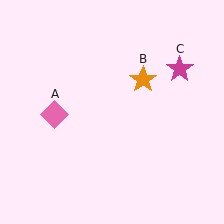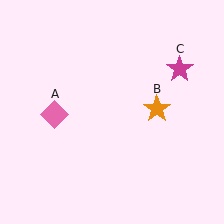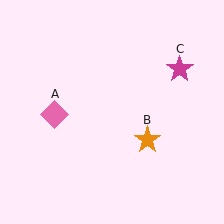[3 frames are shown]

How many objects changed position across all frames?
1 object changed position: orange star (object B).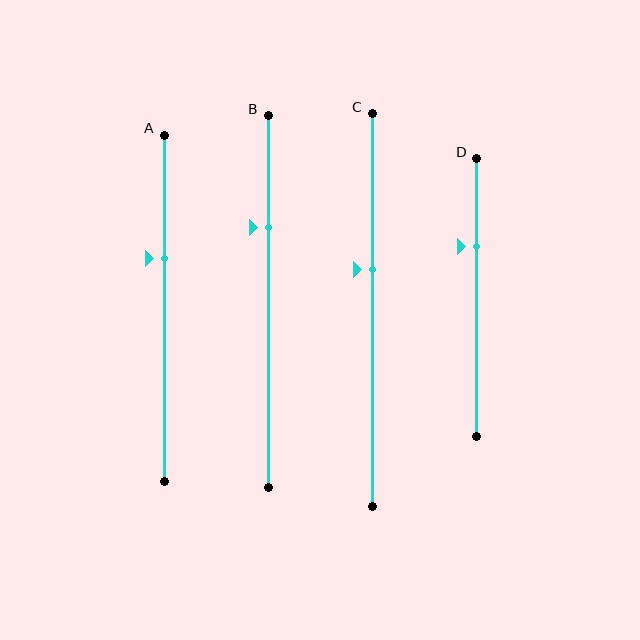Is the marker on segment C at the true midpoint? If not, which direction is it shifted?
No, the marker on segment C is shifted upward by about 10% of the segment length.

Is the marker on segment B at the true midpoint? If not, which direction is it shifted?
No, the marker on segment B is shifted upward by about 20% of the segment length.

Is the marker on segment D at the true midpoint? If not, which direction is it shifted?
No, the marker on segment D is shifted upward by about 18% of the segment length.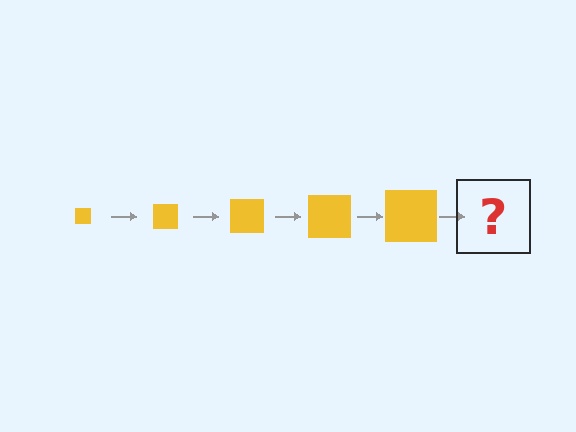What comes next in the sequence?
The next element should be a yellow square, larger than the previous one.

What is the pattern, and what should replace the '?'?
The pattern is that the square gets progressively larger each step. The '?' should be a yellow square, larger than the previous one.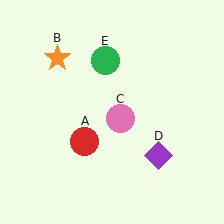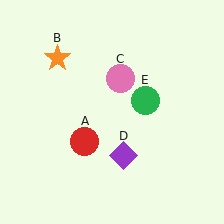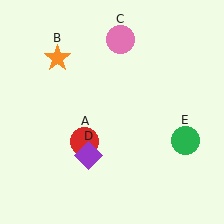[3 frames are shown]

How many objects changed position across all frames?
3 objects changed position: pink circle (object C), purple diamond (object D), green circle (object E).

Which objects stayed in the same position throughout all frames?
Red circle (object A) and orange star (object B) remained stationary.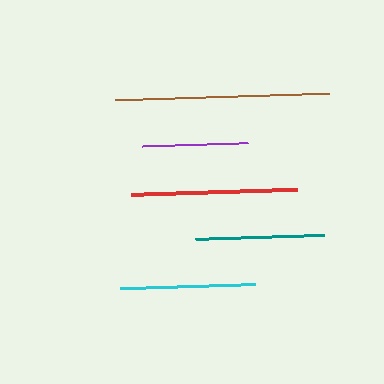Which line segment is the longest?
The brown line is the longest at approximately 214 pixels.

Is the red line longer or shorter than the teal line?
The red line is longer than the teal line.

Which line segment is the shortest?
The purple line is the shortest at approximately 105 pixels.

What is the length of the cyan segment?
The cyan segment is approximately 135 pixels long.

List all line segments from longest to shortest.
From longest to shortest: brown, red, cyan, teal, purple.